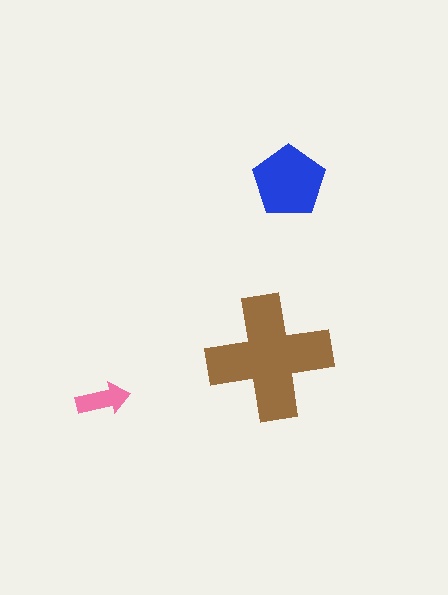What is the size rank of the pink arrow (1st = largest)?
3rd.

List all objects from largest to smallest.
The brown cross, the blue pentagon, the pink arrow.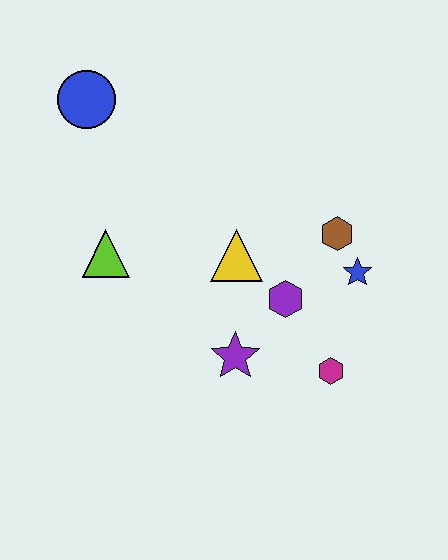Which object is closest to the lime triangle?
The yellow triangle is closest to the lime triangle.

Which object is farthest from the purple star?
The blue circle is farthest from the purple star.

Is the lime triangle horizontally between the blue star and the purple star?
No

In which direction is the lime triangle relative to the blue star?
The lime triangle is to the left of the blue star.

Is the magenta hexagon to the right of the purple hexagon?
Yes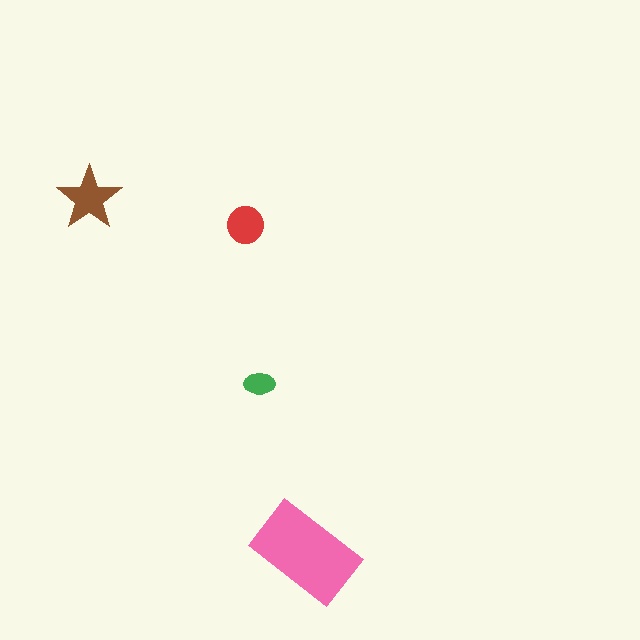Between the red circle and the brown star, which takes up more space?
The brown star.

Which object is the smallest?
The green ellipse.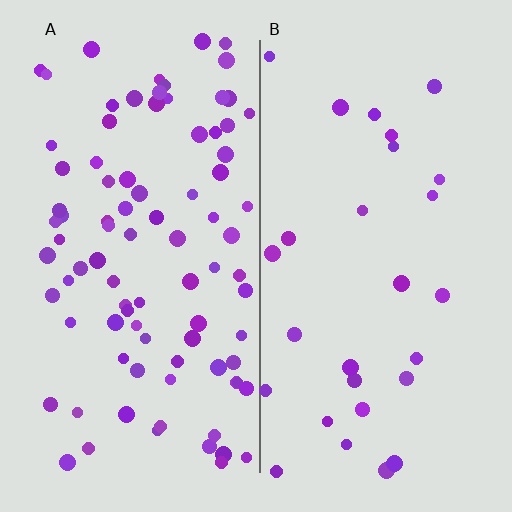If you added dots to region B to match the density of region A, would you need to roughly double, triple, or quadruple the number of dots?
Approximately triple.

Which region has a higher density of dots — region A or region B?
A (the left).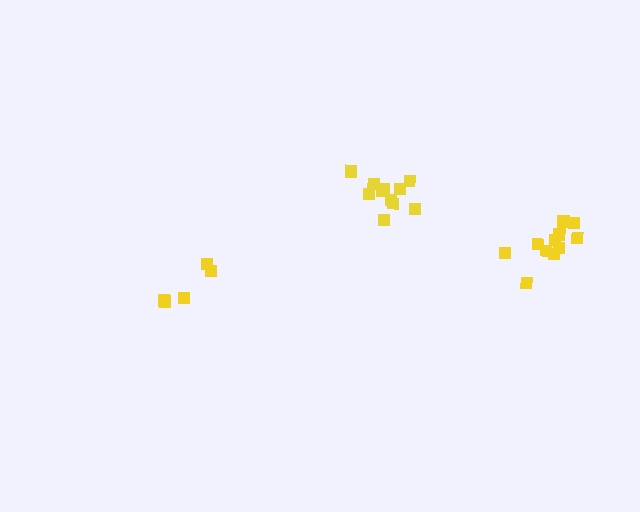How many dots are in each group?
Group 1: 11 dots, Group 2: 5 dots, Group 3: 11 dots (27 total).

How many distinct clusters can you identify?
There are 3 distinct clusters.